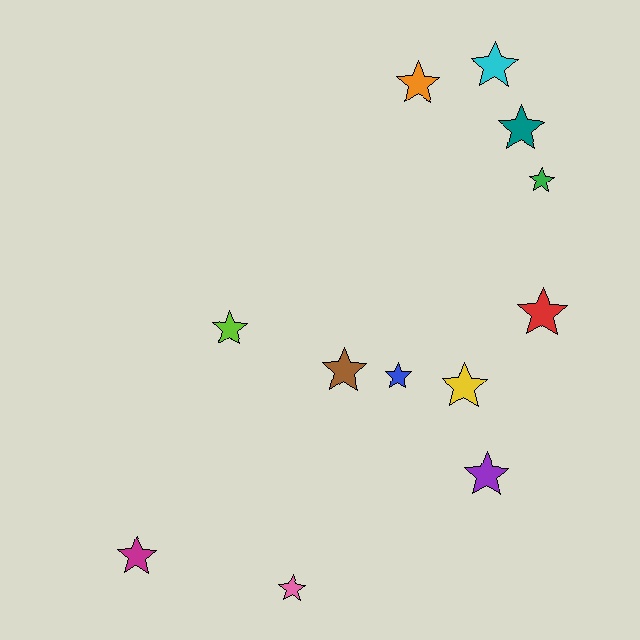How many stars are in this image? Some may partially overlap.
There are 12 stars.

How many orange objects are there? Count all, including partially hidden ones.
There is 1 orange object.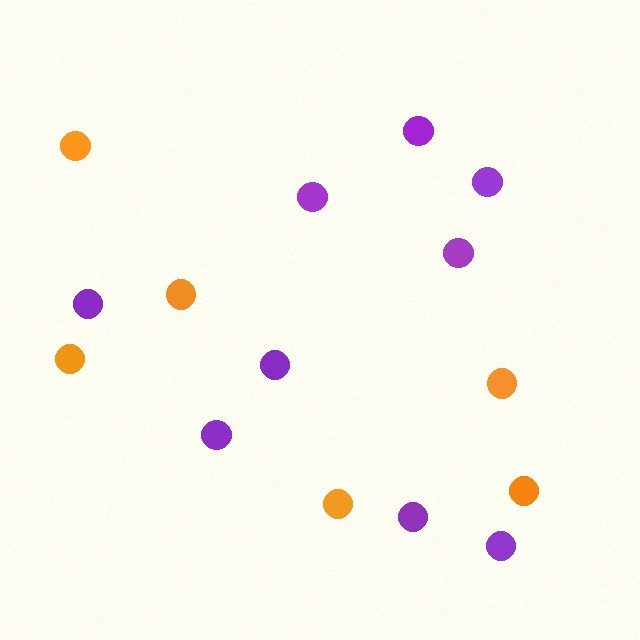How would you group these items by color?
There are 2 groups: one group of purple circles (9) and one group of orange circles (6).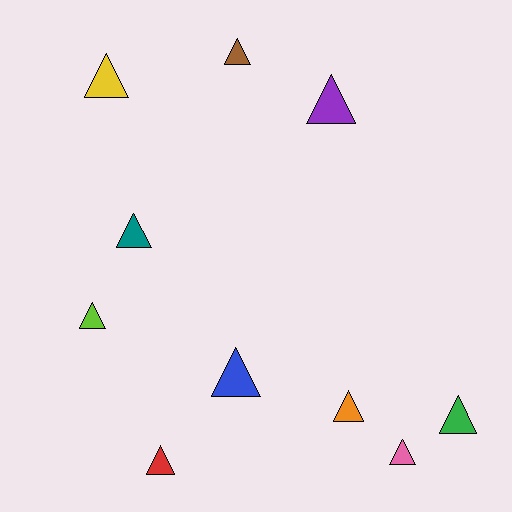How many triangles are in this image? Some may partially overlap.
There are 10 triangles.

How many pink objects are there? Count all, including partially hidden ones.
There is 1 pink object.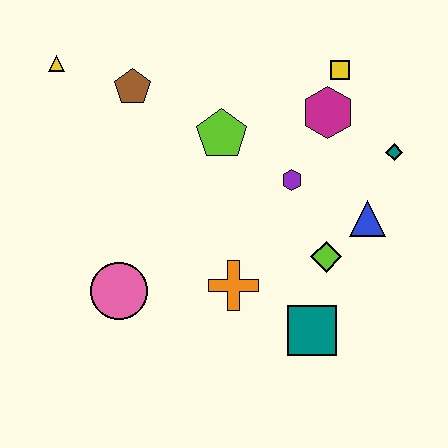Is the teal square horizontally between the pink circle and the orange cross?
No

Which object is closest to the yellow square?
The magenta hexagon is closest to the yellow square.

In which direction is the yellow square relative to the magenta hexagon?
The yellow square is above the magenta hexagon.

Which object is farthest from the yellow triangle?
The teal square is farthest from the yellow triangle.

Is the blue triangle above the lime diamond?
Yes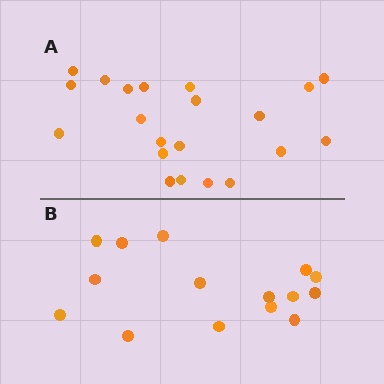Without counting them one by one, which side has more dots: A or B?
Region A (the top region) has more dots.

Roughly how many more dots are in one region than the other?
Region A has about 6 more dots than region B.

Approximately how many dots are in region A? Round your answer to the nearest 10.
About 20 dots. (The exact count is 21, which rounds to 20.)